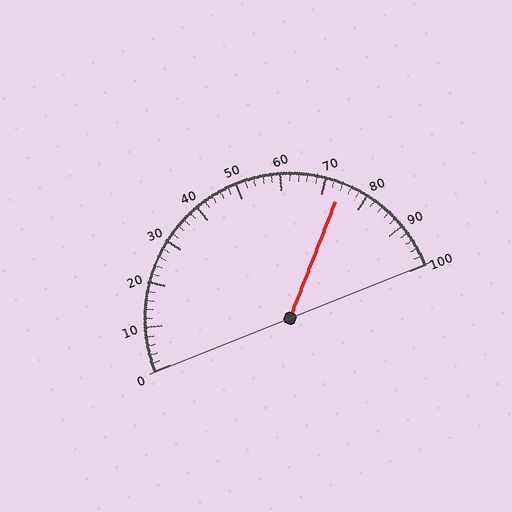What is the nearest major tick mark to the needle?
The nearest major tick mark is 70.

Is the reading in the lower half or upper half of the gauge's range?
The reading is in the upper half of the range (0 to 100).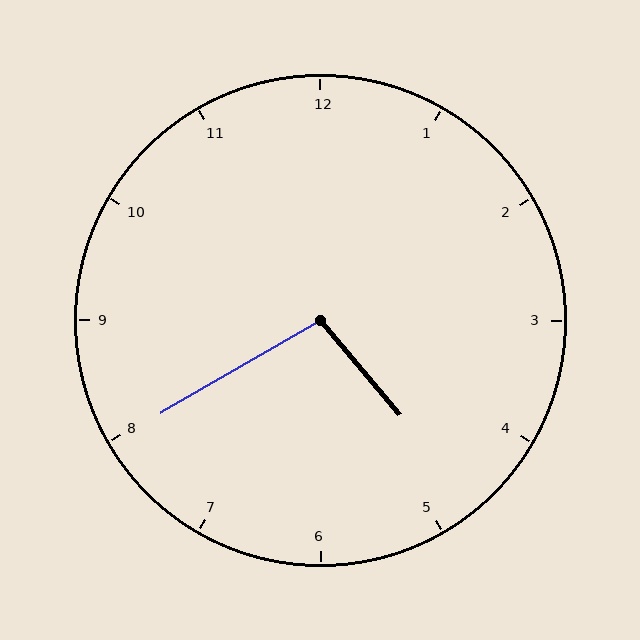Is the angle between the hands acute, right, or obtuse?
It is obtuse.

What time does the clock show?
4:40.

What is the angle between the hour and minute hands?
Approximately 100 degrees.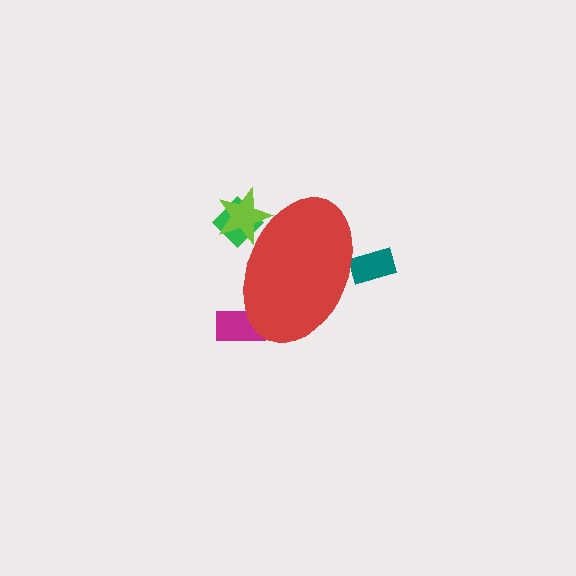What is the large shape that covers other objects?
A red ellipse.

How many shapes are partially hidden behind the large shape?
4 shapes are partially hidden.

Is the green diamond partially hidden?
Yes, the green diamond is partially hidden behind the red ellipse.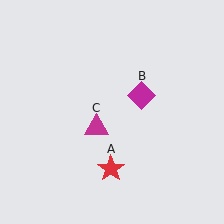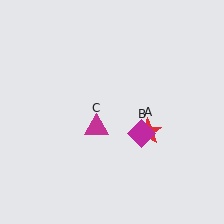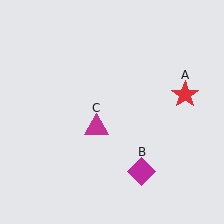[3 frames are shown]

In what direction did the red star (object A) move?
The red star (object A) moved up and to the right.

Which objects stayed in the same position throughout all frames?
Magenta triangle (object C) remained stationary.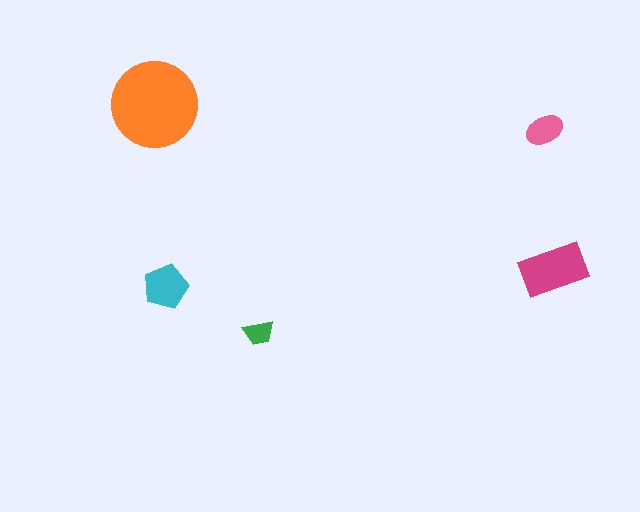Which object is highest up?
The orange circle is topmost.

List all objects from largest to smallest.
The orange circle, the magenta rectangle, the cyan pentagon, the pink ellipse, the green trapezoid.